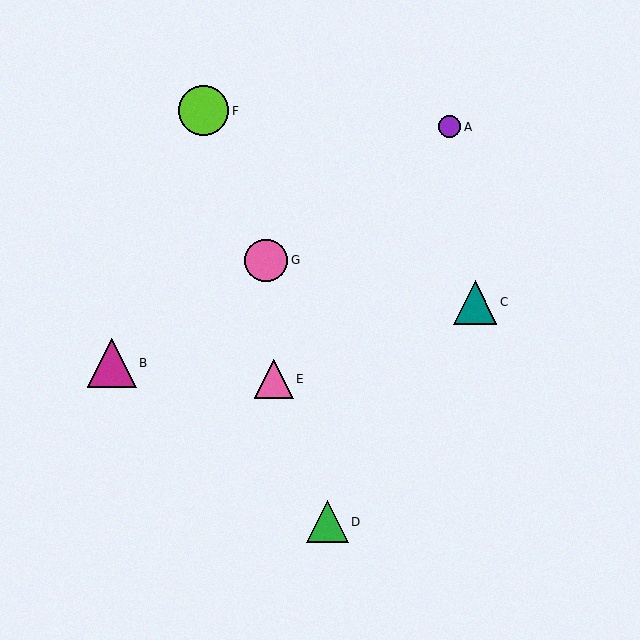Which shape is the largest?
The lime circle (labeled F) is the largest.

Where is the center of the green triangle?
The center of the green triangle is at (327, 522).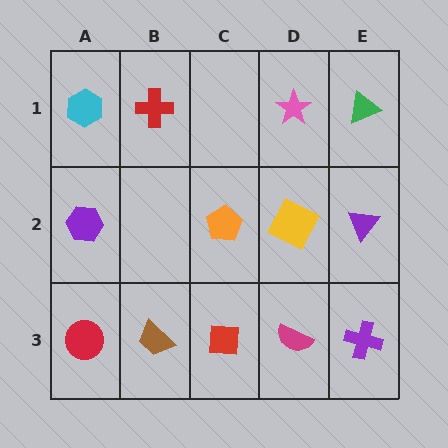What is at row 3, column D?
A magenta semicircle.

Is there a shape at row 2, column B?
No, that cell is empty.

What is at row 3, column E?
A purple cross.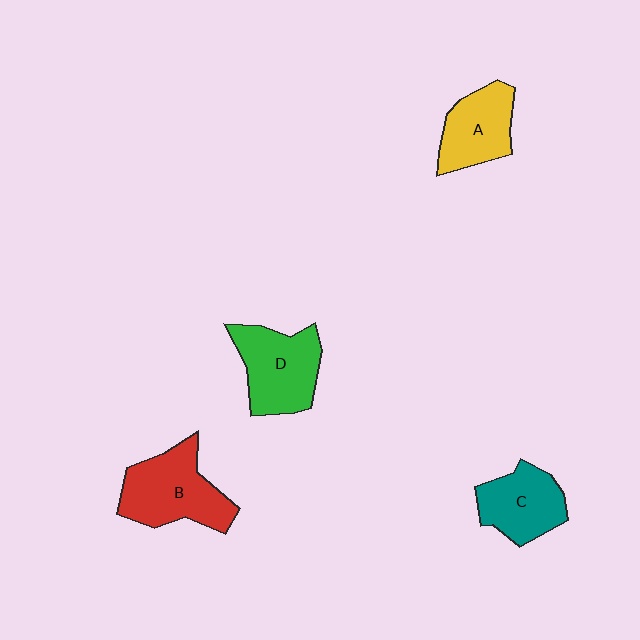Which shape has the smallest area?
Shape A (yellow).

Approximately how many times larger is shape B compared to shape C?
Approximately 1.3 times.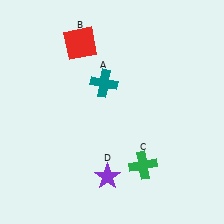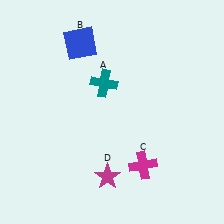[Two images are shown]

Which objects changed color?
B changed from red to blue. C changed from green to magenta. D changed from purple to magenta.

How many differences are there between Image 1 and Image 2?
There are 3 differences between the two images.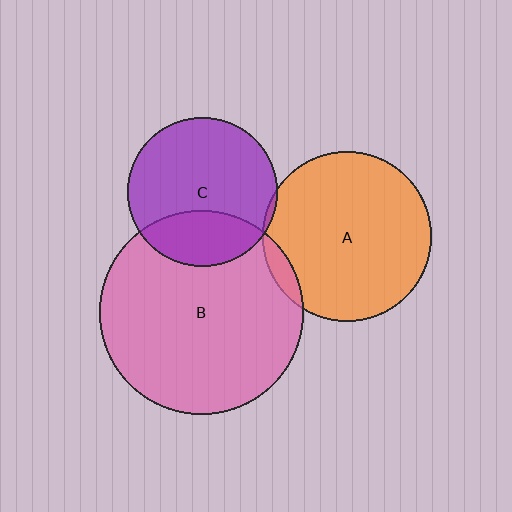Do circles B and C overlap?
Yes.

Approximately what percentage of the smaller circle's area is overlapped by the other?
Approximately 30%.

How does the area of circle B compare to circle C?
Approximately 1.9 times.